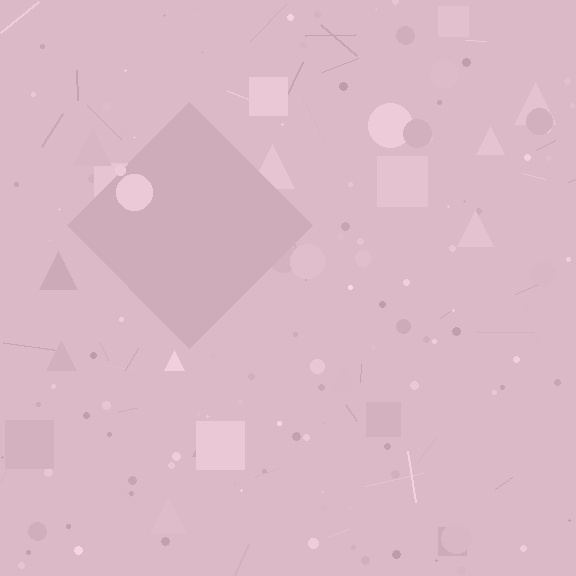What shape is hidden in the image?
A diamond is hidden in the image.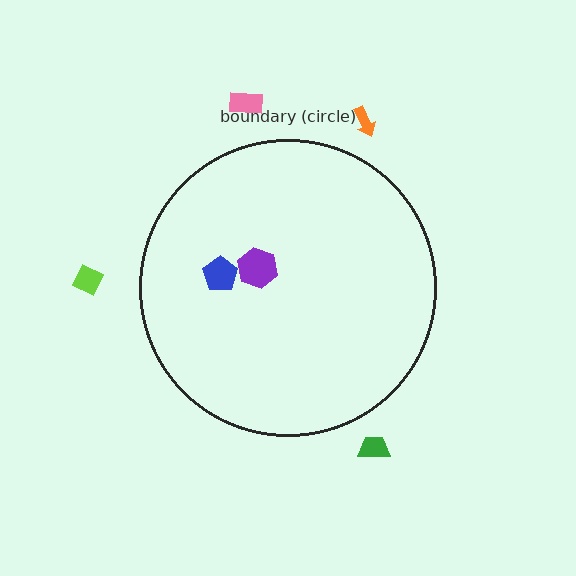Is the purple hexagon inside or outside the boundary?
Inside.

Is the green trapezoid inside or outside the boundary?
Outside.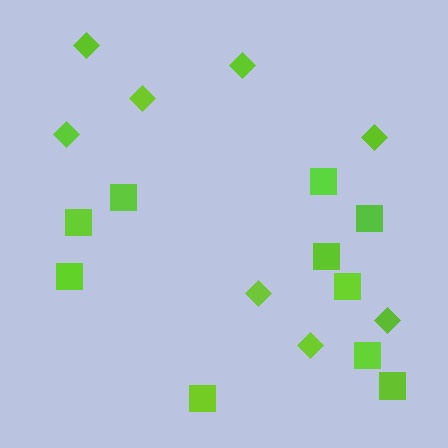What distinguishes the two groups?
There are 2 groups: one group of squares (10) and one group of diamonds (8).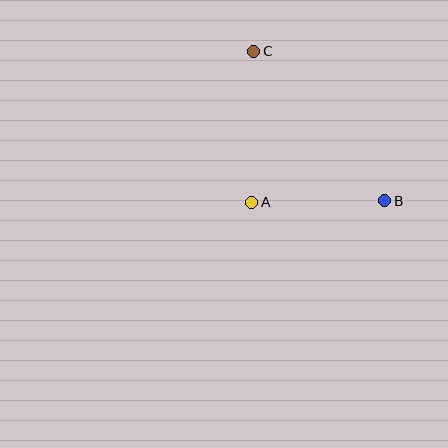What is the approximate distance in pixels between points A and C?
The distance between A and C is approximately 151 pixels.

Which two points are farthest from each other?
Points B and C are farthest from each other.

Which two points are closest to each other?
Points A and B are closest to each other.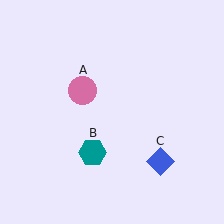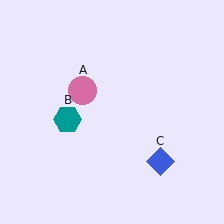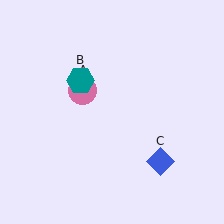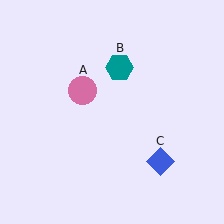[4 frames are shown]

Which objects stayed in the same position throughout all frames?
Pink circle (object A) and blue diamond (object C) remained stationary.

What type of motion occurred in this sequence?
The teal hexagon (object B) rotated clockwise around the center of the scene.